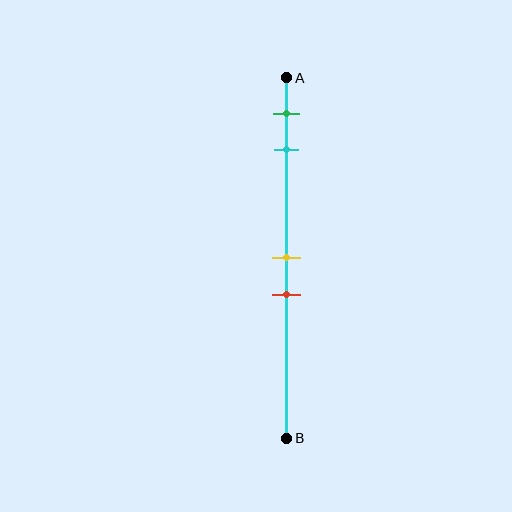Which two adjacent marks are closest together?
The yellow and red marks are the closest adjacent pair.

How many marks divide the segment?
There are 4 marks dividing the segment.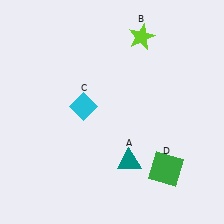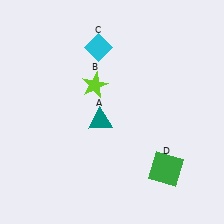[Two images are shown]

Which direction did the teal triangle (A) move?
The teal triangle (A) moved up.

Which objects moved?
The objects that moved are: the teal triangle (A), the lime star (B), the cyan diamond (C).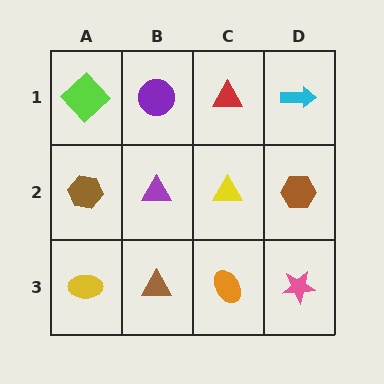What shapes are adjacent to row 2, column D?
A cyan arrow (row 1, column D), a pink star (row 3, column D), a yellow triangle (row 2, column C).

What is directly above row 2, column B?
A purple circle.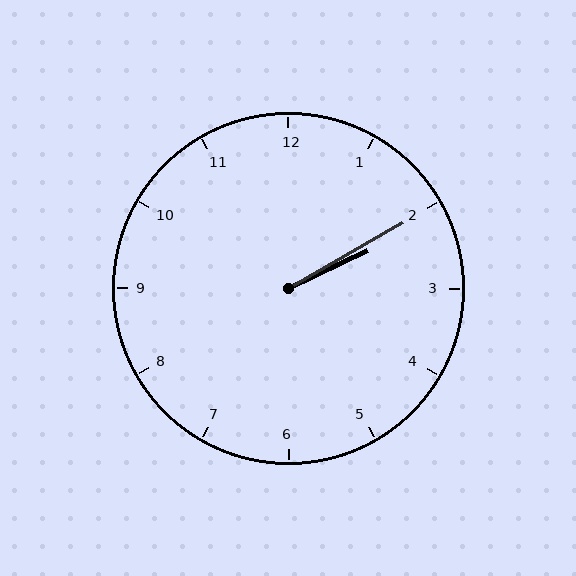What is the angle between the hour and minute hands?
Approximately 5 degrees.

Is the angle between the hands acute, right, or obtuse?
It is acute.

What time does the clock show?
2:10.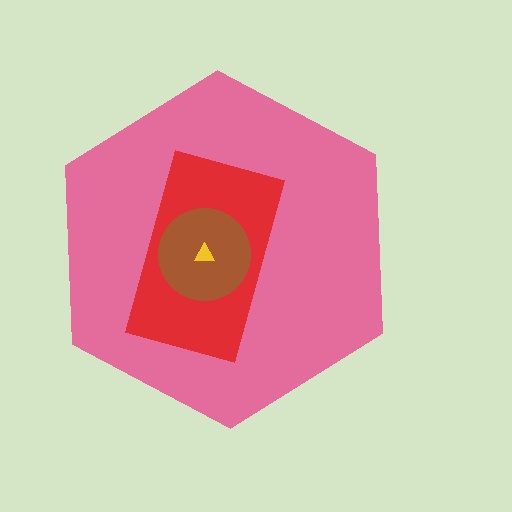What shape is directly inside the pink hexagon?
The red rectangle.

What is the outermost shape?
The pink hexagon.